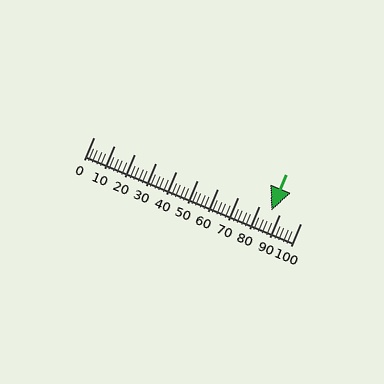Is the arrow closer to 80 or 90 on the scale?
The arrow is closer to 90.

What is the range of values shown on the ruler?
The ruler shows values from 0 to 100.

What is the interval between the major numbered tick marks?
The major tick marks are spaced 10 units apart.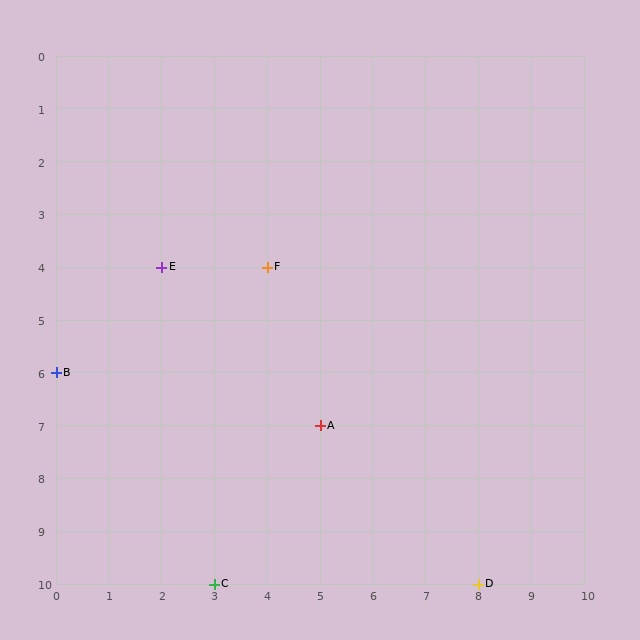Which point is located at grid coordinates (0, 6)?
Point B is at (0, 6).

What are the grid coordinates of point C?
Point C is at grid coordinates (3, 10).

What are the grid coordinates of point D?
Point D is at grid coordinates (8, 10).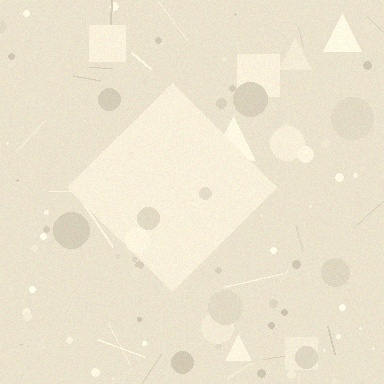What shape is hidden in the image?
A diamond is hidden in the image.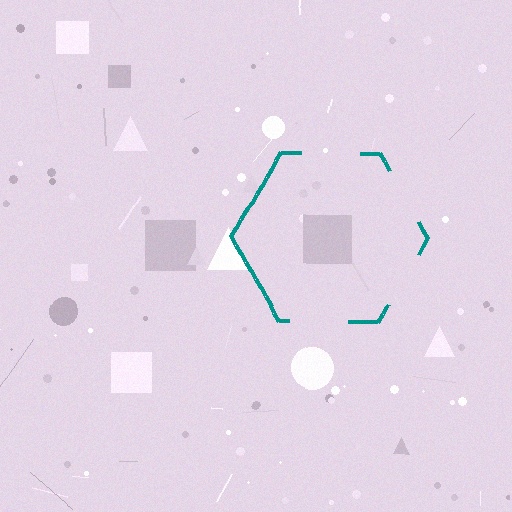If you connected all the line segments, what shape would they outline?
They would outline a hexagon.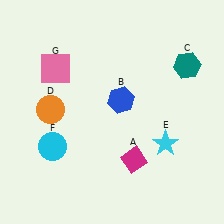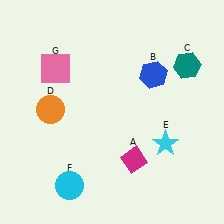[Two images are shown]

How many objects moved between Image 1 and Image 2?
2 objects moved between the two images.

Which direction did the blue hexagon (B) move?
The blue hexagon (B) moved right.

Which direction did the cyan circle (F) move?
The cyan circle (F) moved down.